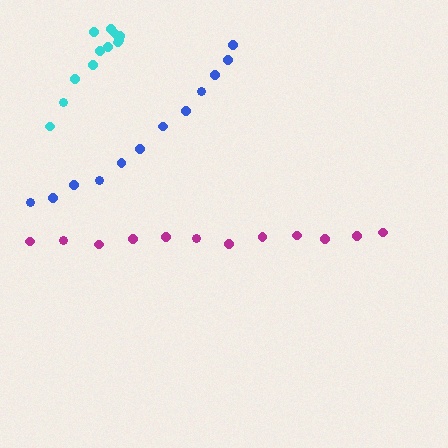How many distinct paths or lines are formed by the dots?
There are 3 distinct paths.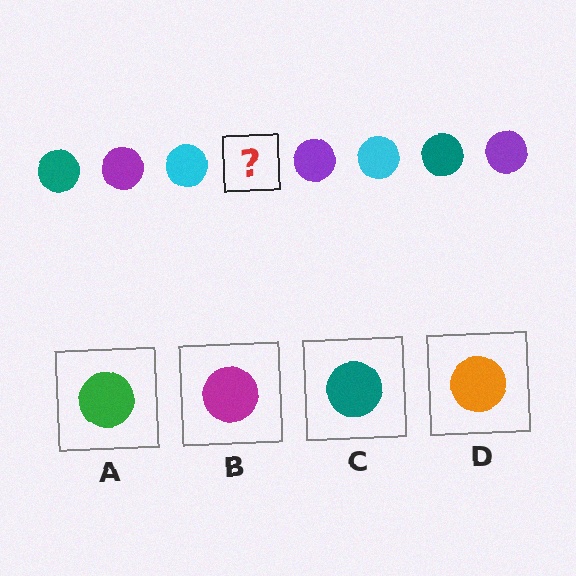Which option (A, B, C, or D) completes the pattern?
C.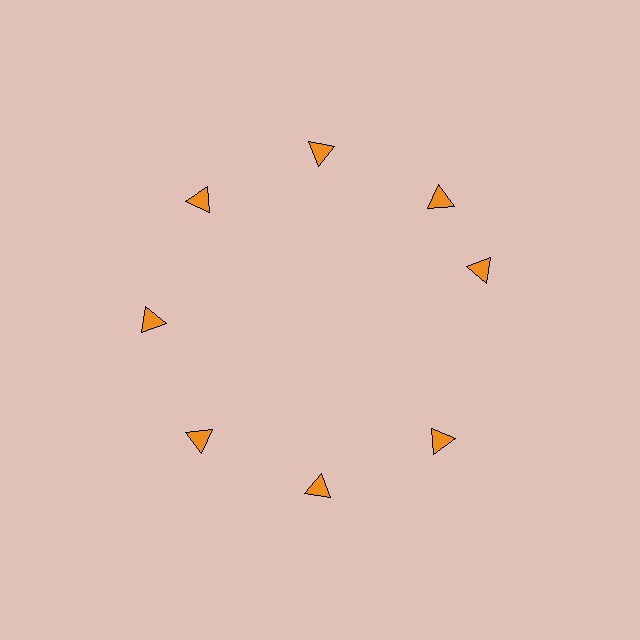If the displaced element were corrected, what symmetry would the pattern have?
It would have 8-fold rotational symmetry — the pattern would map onto itself every 45 degrees.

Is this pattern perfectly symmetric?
No. The 8 orange triangles are arranged in a ring, but one element near the 3 o'clock position is rotated out of alignment along the ring, breaking the 8-fold rotational symmetry.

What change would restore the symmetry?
The symmetry would be restored by rotating it back into even spacing with its neighbors so that all 8 triangles sit at equal angles and equal distance from the center.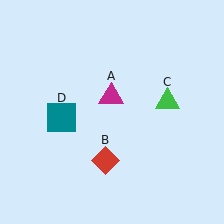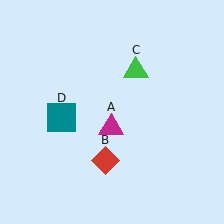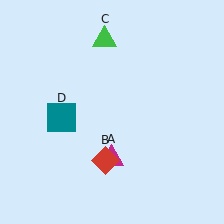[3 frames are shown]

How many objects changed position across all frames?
2 objects changed position: magenta triangle (object A), green triangle (object C).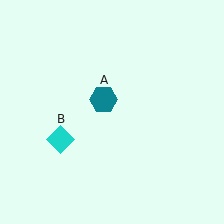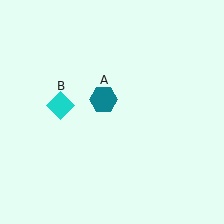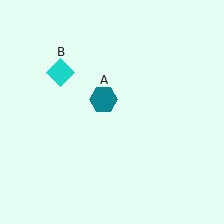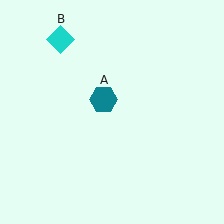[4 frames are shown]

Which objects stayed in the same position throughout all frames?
Teal hexagon (object A) remained stationary.